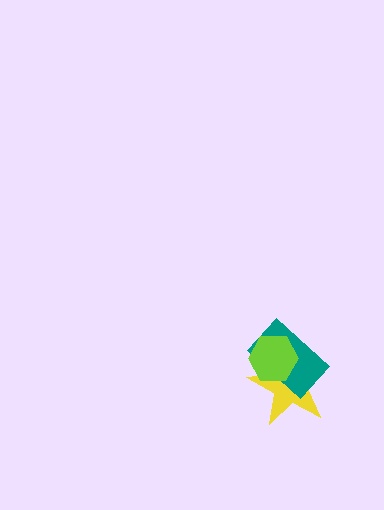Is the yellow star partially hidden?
Yes, it is partially covered by another shape.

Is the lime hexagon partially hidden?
No, no other shape covers it.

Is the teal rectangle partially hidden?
Yes, it is partially covered by another shape.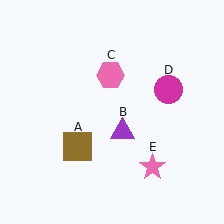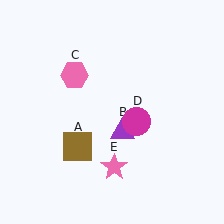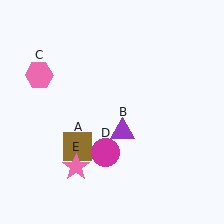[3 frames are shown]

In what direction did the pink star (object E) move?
The pink star (object E) moved left.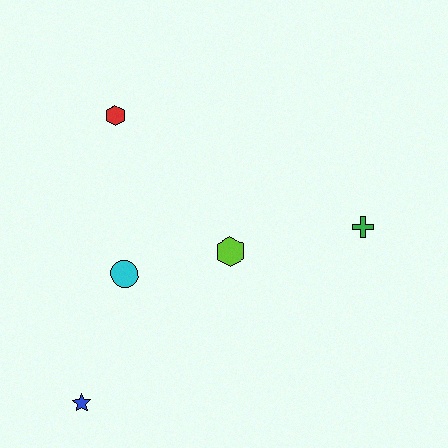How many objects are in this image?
There are 5 objects.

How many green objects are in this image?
There is 1 green object.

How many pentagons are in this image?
There are no pentagons.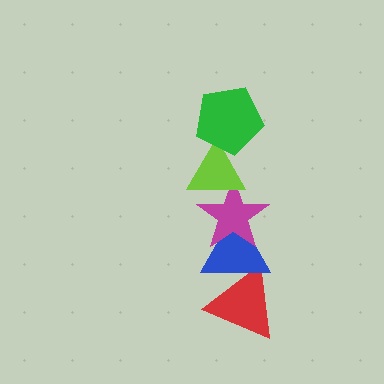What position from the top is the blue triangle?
The blue triangle is 4th from the top.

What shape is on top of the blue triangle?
The magenta star is on top of the blue triangle.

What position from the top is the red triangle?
The red triangle is 5th from the top.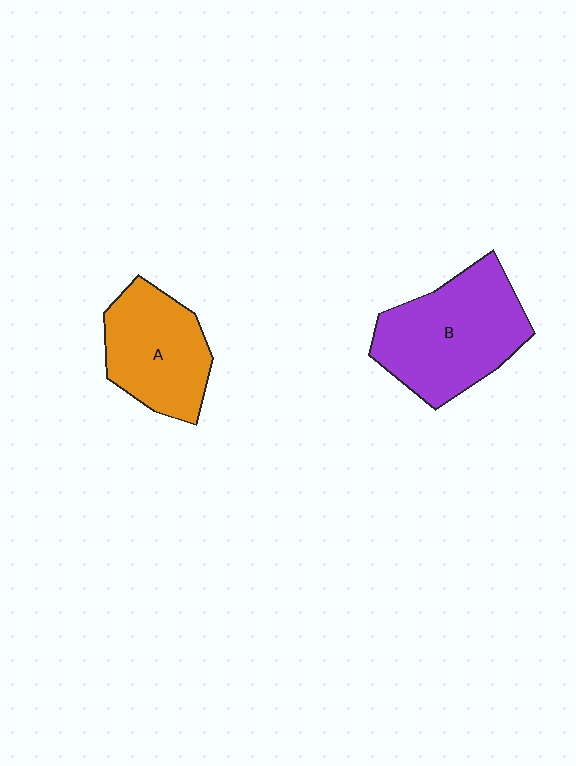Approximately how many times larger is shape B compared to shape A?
Approximately 1.3 times.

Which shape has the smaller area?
Shape A (orange).